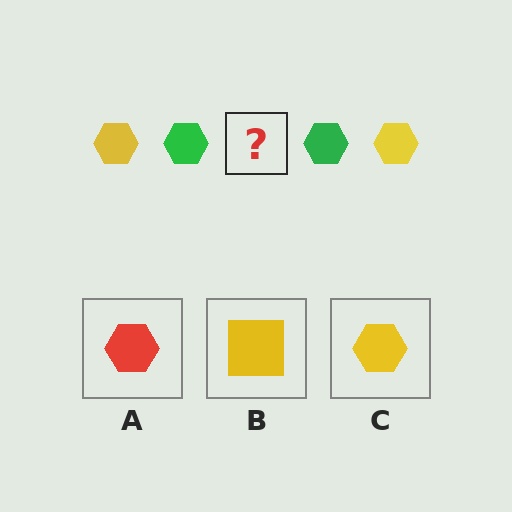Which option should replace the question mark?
Option C.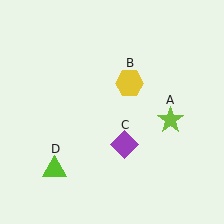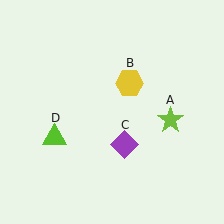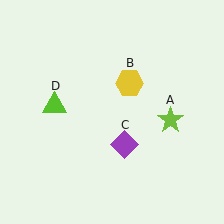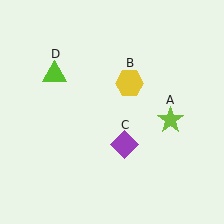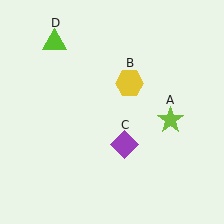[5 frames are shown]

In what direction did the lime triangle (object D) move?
The lime triangle (object D) moved up.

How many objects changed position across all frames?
1 object changed position: lime triangle (object D).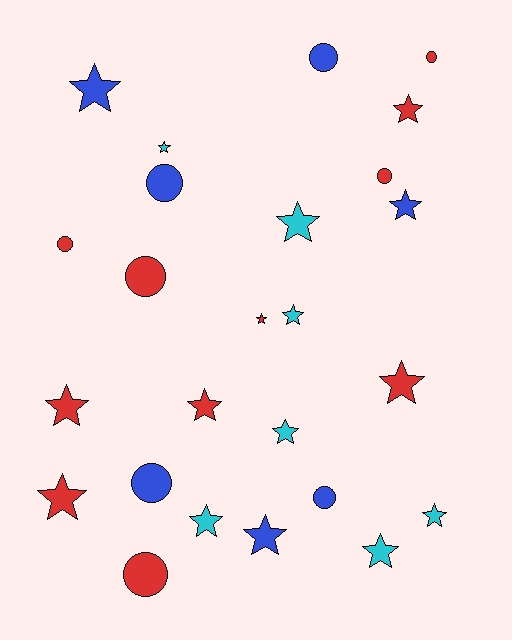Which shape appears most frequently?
Star, with 16 objects.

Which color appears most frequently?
Red, with 11 objects.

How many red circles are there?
There are 5 red circles.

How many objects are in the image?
There are 25 objects.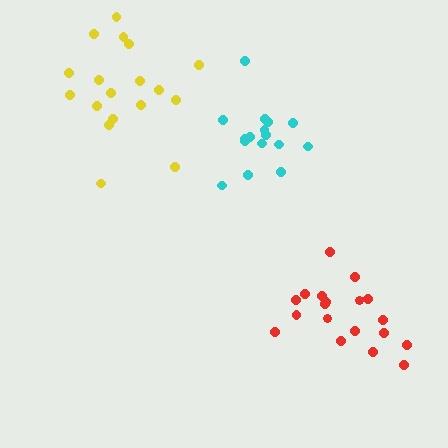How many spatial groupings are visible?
There are 3 spatial groupings.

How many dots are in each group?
Group 1: 18 dots, Group 2: 19 dots, Group 3: 16 dots (53 total).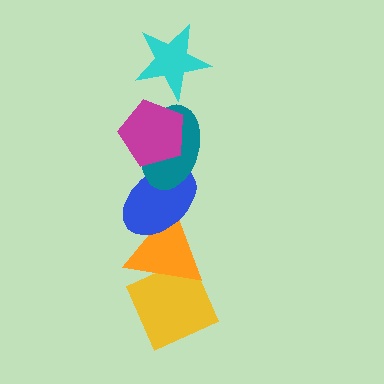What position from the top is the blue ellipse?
The blue ellipse is 4th from the top.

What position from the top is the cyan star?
The cyan star is 1st from the top.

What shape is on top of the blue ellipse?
The teal ellipse is on top of the blue ellipse.